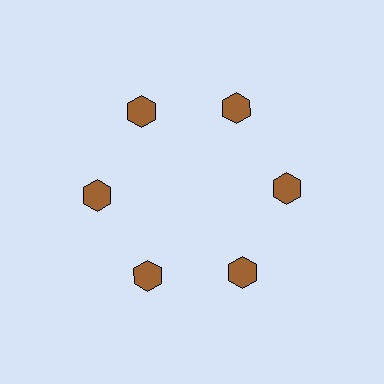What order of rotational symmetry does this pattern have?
This pattern has 6-fold rotational symmetry.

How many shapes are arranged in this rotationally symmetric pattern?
There are 6 shapes, arranged in 6 groups of 1.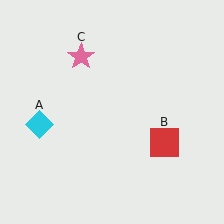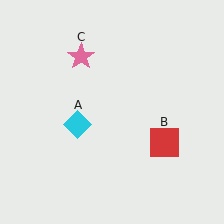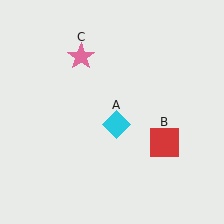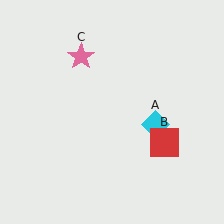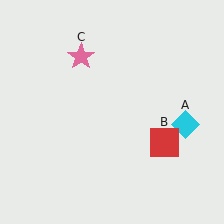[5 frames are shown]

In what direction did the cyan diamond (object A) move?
The cyan diamond (object A) moved right.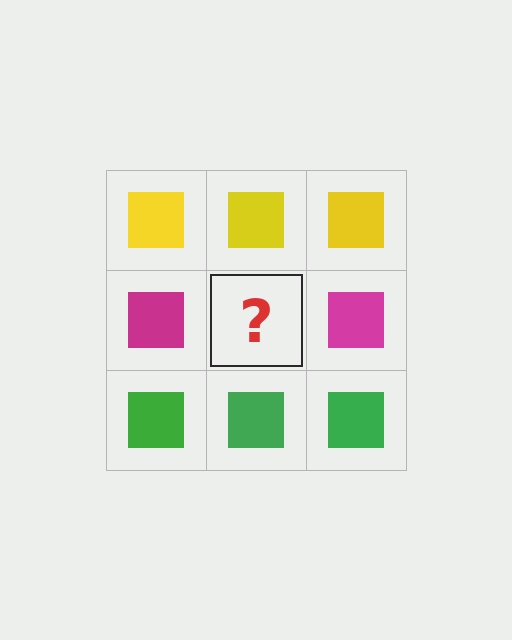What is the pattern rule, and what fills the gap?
The rule is that each row has a consistent color. The gap should be filled with a magenta square.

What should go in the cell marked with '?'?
The missing cell should contain a magenta square.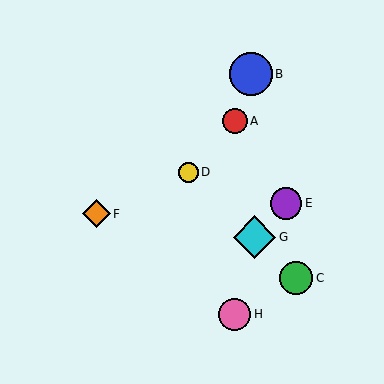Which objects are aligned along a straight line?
Objects C, D, G are aligned along a straight line.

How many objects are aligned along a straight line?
3 objects (C, D, G) are aligned along a straight line.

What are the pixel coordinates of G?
Object G is at (255, 237).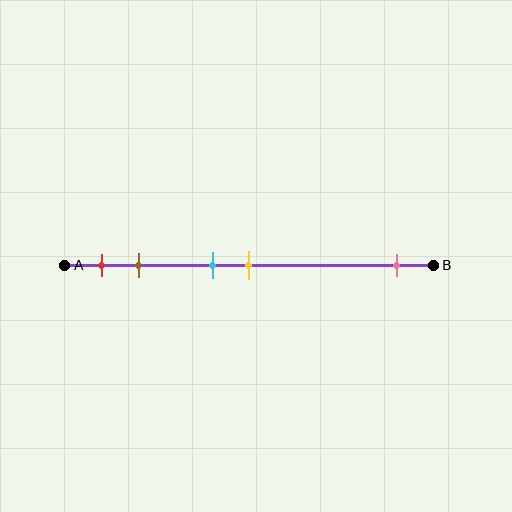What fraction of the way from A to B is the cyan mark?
The cyan mark is approximately 40% (0.4) of the way from A to B.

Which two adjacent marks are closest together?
The cyan and yellow marks are the closest adjacent pair.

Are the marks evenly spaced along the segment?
No, the marks are not evenly spaced.